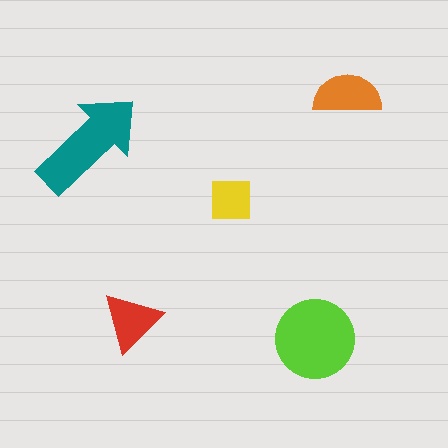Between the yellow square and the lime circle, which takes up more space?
The lime circle.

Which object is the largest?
The lime circle.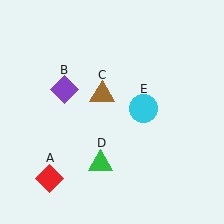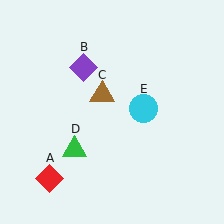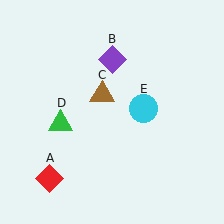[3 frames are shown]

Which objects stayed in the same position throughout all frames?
Red diamond (object A) and brown triangle (object C) and cyan circle (object E) remained stationary.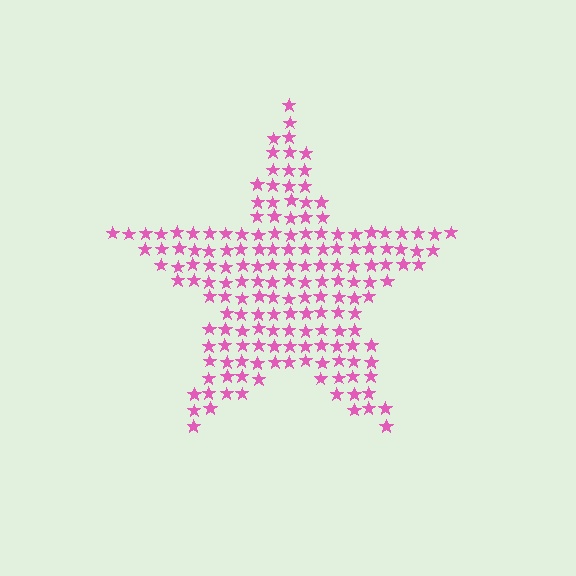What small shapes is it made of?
It is made of small stars.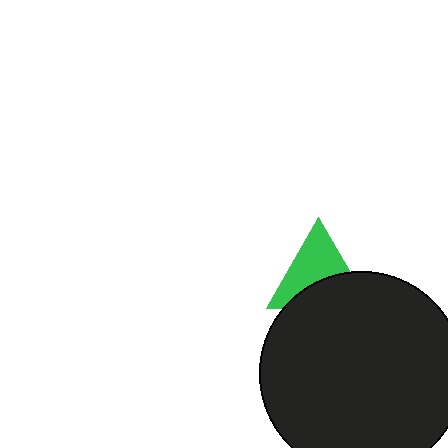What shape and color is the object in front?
The object in front is a black circle.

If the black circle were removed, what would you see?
You would see the complete green triangle.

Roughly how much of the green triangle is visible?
About half of it is visible (roughly 57%).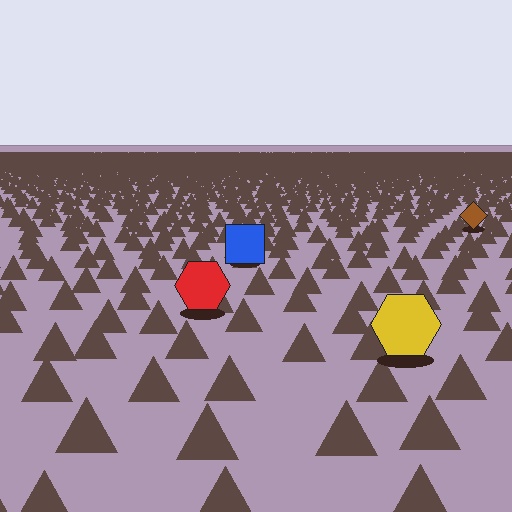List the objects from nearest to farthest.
From nearest to farthest: the yellow hexagon, the red hexagon, the blue square, the brown diamond.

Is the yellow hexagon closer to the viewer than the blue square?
Yes. The yellow hexagon is closer — you can tell from the texture gradient: the ground texture is coarser near it.